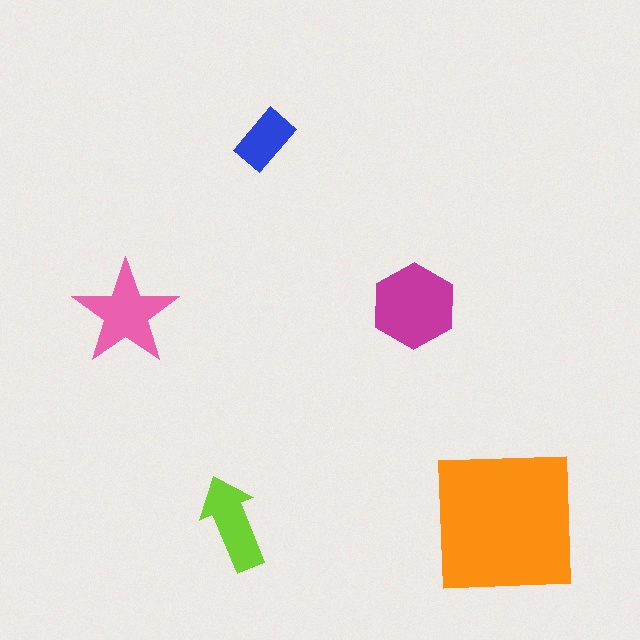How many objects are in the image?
There are 5 objects in the image.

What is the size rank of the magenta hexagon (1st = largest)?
2nd.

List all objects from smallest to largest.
The blue rectangle, the lime arrow, the pink star, the magenta hexagon, the orange square.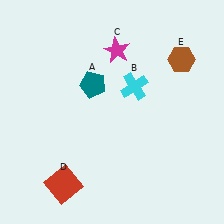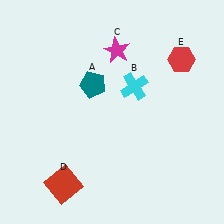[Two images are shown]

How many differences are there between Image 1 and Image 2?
There is 1 difference between the two images.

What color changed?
The hexagon (E) changed from brown in Image 1 to red in Image 2.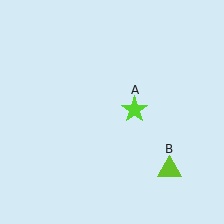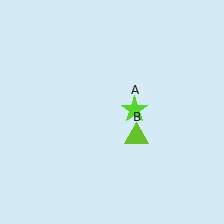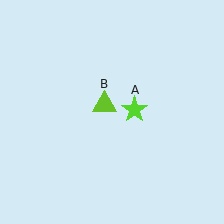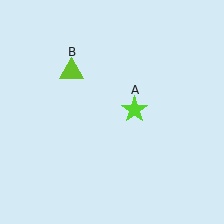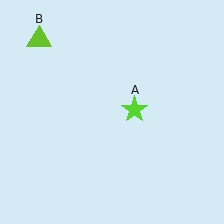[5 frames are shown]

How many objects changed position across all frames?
1 object changed position: lime triangle (object B).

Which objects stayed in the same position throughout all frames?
Lime star (object A) remained stationary.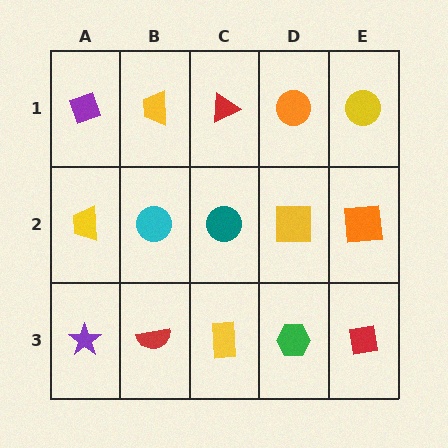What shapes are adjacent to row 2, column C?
A red triangle (row 1, column C), a yellow rectangle (row 3, column C), a cyan circle (row 2, column B), a yellow square (row 2, column D).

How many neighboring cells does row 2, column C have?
4.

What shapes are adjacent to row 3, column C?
A teal circle (row 2, column C), a red semicircle (row 3, column B), a green hexagon (row 3, column D).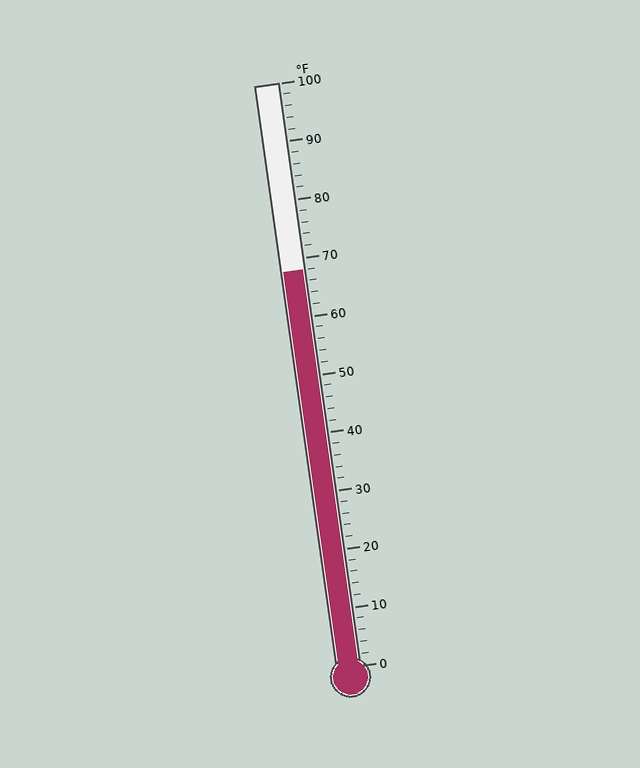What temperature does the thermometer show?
The thermometer shows approximately 68°F.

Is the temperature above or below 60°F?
The temperature is above 60°F.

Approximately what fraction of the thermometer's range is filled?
The thermometer is filled to approximately 70% of its range.